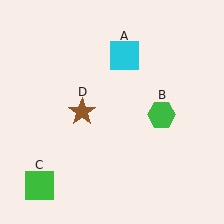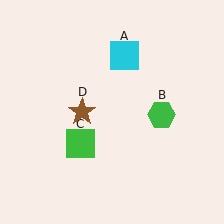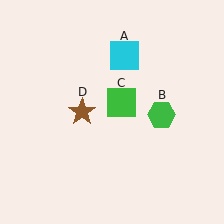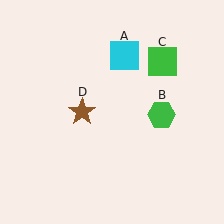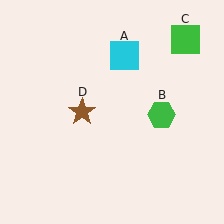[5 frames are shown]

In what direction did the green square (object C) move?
The green square (object C) moved up and to the right.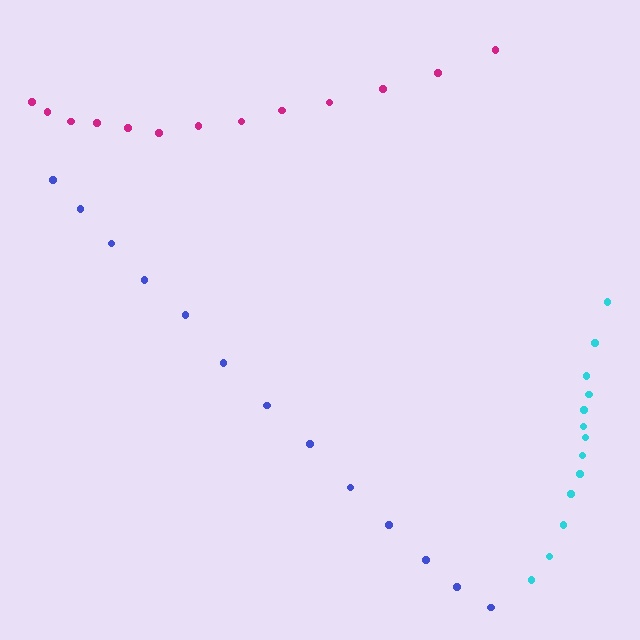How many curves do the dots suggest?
There are 3 distinct paths.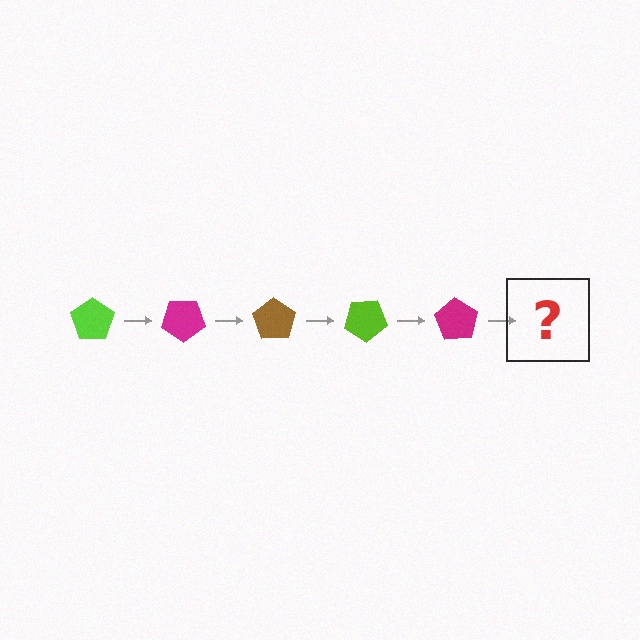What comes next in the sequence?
The next element should be a brown pentagon, rotated 175 degrees from the start.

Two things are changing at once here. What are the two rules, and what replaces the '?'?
The two rules are that it rotates 35 degrees each step and the color cycles through lime, magenta, and brown. The '?' should be a brown pentagon, rotated 175 degrees from the start.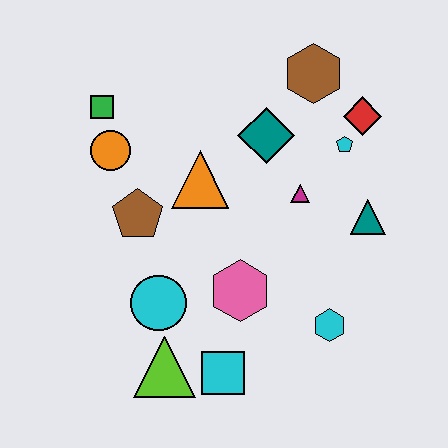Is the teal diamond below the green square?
Yes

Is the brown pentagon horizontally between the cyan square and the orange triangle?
No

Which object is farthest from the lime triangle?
The brown hexagon is farthest from the lime triangle.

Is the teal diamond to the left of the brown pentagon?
No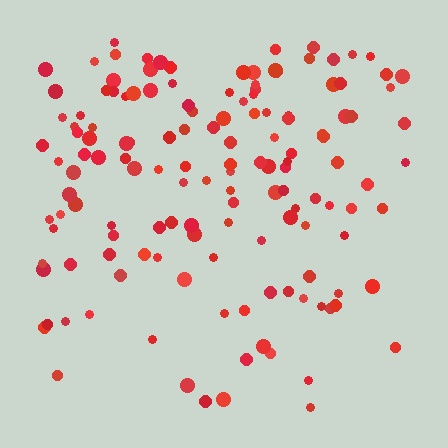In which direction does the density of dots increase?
From bottom to top, with the top side densest.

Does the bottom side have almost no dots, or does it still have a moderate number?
Still a moderate number, just noticeably fewer than the top.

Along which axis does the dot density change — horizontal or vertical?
Vertical.